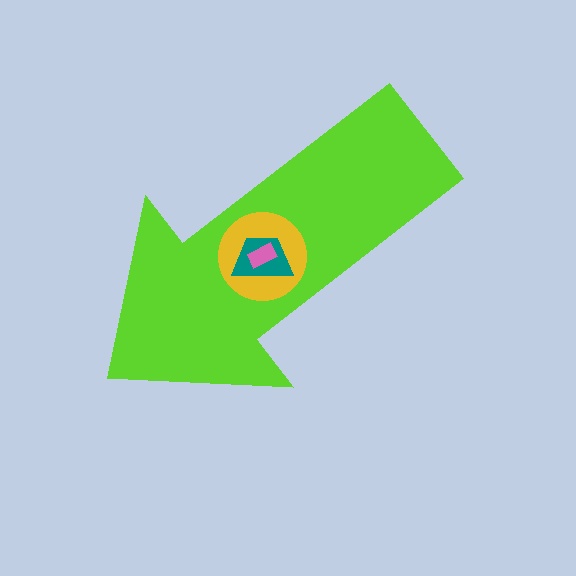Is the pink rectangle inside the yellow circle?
Yes.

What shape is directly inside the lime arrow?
The yellow circle.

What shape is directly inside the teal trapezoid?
The pink rectangle.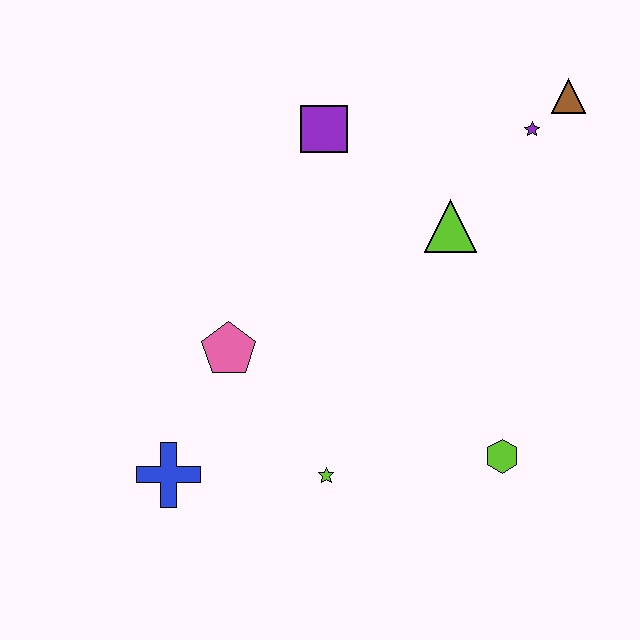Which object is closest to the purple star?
The brown triangle is closest to the purple star.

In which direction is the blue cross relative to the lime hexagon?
The blue cross is to the left of the lime hexagon.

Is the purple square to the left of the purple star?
Yes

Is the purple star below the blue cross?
No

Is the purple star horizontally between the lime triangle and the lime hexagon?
No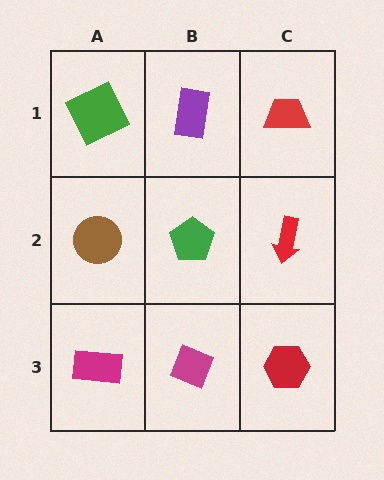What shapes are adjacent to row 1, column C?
A red arrow (row 2, column C), a purple rectangle (row 1, column B).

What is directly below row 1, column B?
A green pentagon.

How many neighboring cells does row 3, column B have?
3.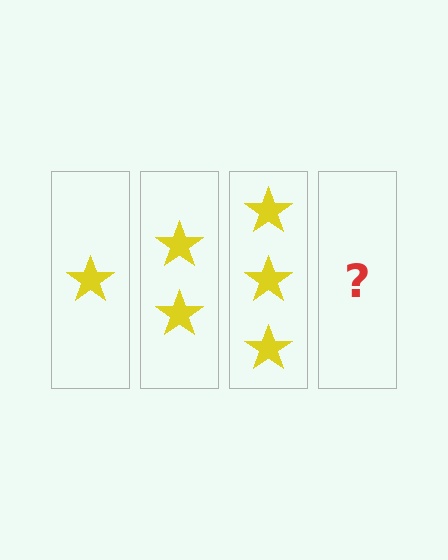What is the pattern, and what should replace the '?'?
The pattern is that each step adds one more star. The '?' should be 4 stars.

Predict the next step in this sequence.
The next step is 4 stars.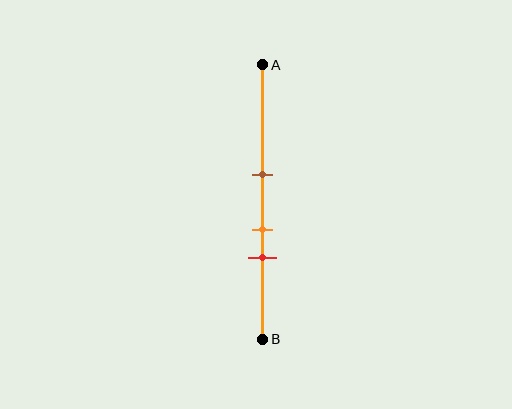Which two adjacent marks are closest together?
The orange and red marks are the closest adjacent pair.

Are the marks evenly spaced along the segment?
Yes, the marks are approximately evenly spaced.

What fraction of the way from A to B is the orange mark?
The orange mark is approximately 60% (0.6) of the way from A to B.